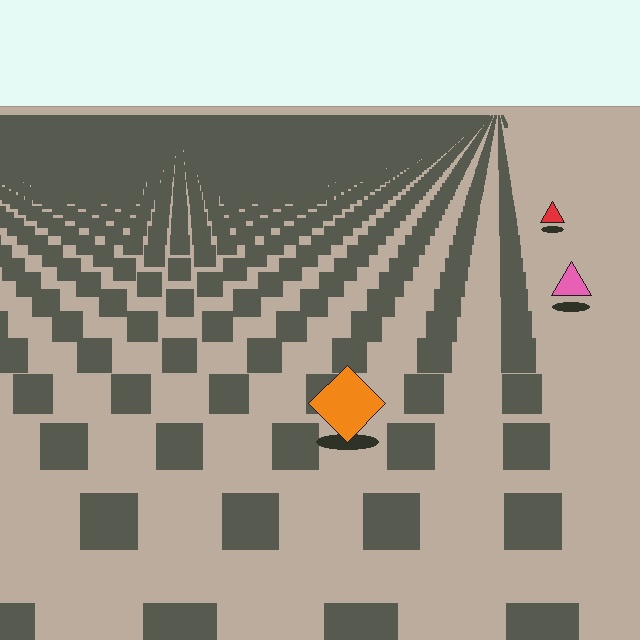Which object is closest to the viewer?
The orange diamond is closest. The texture marks near it are larger and more spread out.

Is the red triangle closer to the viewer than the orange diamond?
No. The orange diamond is closer — you can tell from the texture gradient: the ground texture is coarser near it.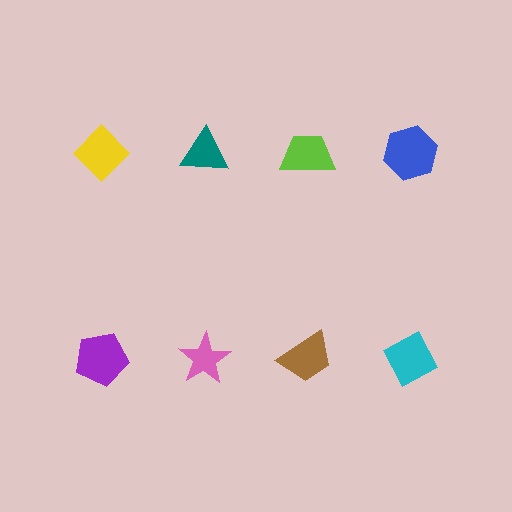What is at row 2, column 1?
A purple pentagon.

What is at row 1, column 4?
A blue hexagon.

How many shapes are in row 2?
4 shapes.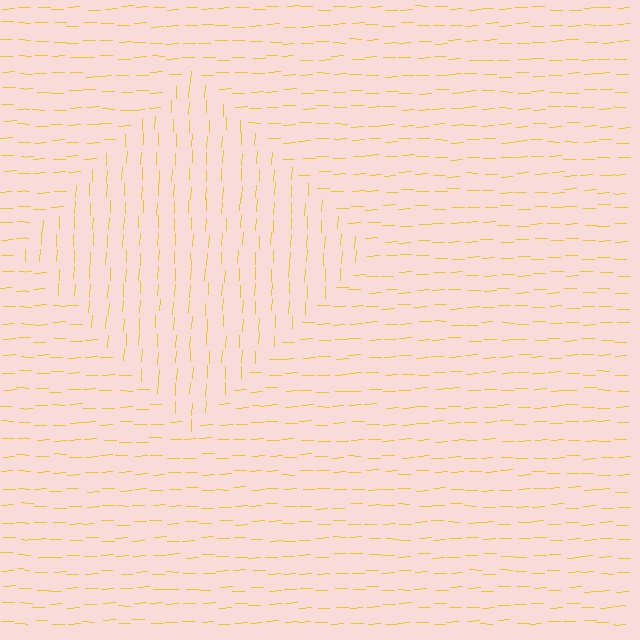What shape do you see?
I see a diamond.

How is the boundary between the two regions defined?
The boundary is defined purely by a change in line orientation (approximately 86 degrees difference). All lines are the same color and thickness.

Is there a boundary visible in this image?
Yes, there is a texture boundary formed by a change in line orientation.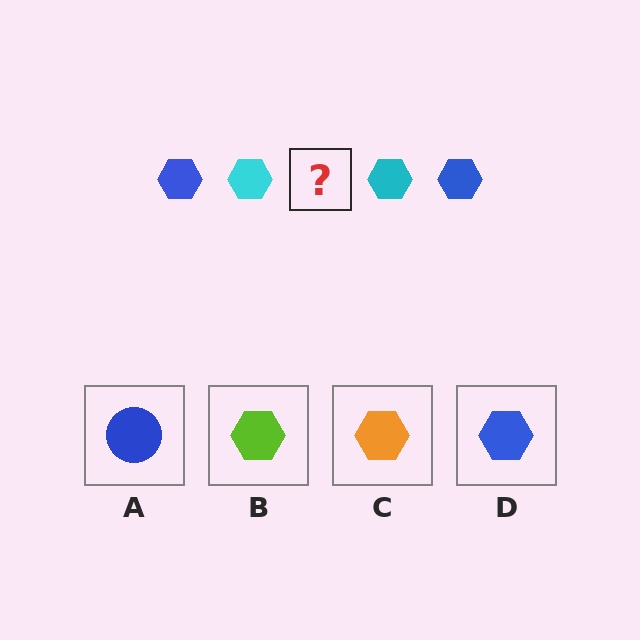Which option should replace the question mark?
Option D.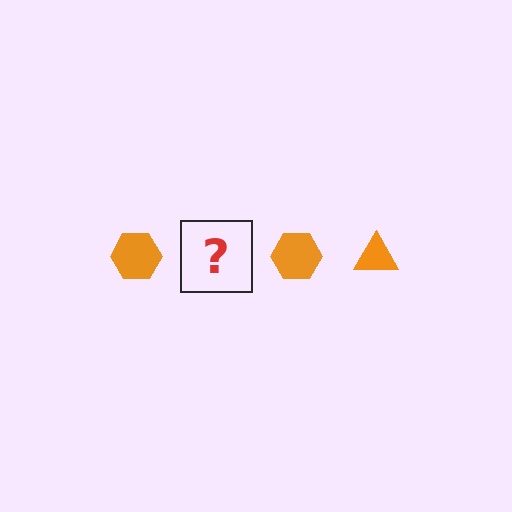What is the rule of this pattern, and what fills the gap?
The rule is that the pattern cycles through hexagon, triangle shapes in orange. The gap should be filled with an orange triangle.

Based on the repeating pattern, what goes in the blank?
The blank should be an orange triangle.